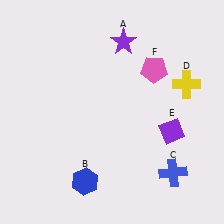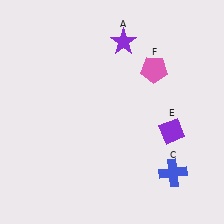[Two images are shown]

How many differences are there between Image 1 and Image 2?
There are 2 differences between the two images.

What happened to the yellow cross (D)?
The yellow cross (D) was removed in Image 2. It was in the top-right area of Image 1.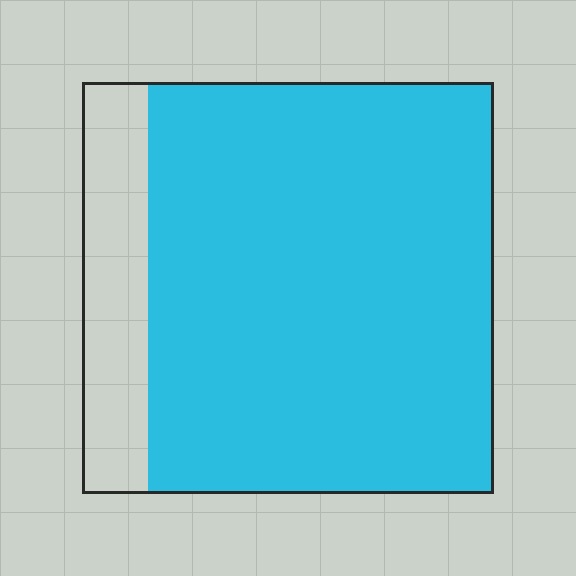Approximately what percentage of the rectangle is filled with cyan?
Approximately 85%.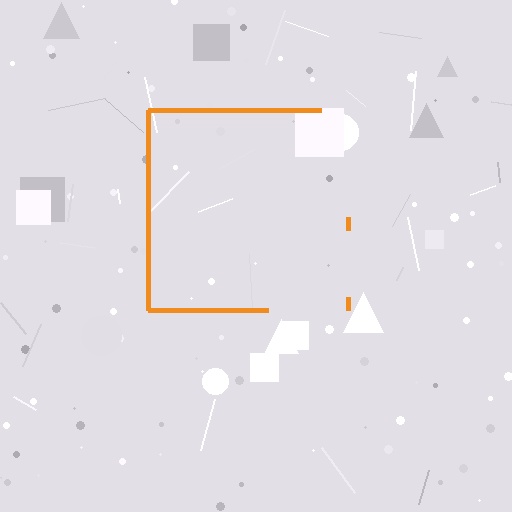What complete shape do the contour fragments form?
The contour fragments form a square.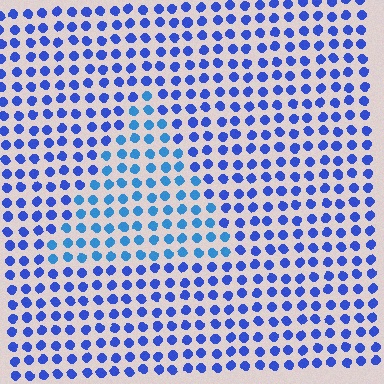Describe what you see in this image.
The image is filled with small blue elements in a uniform arrangement. A triangle-shaped region is visible where the elements are tinted to a slightly different hue, forming a subtle color boundary.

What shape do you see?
I see a triangle.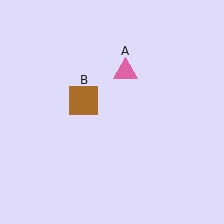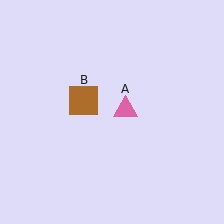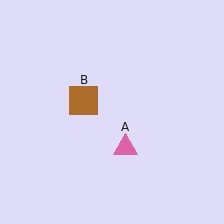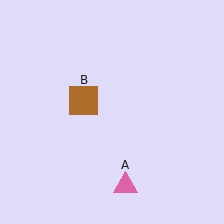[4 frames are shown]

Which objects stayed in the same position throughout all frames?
Brown square (object B) remained stationary.